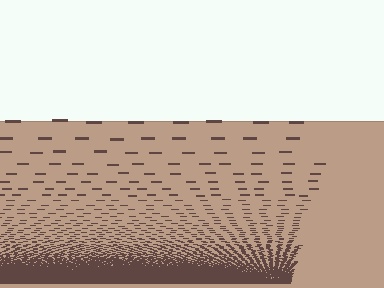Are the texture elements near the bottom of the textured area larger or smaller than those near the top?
Smaller. The gradient is inverted — elements near the bottom are smaller and denser.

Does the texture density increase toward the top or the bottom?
Density increases toward the bottom.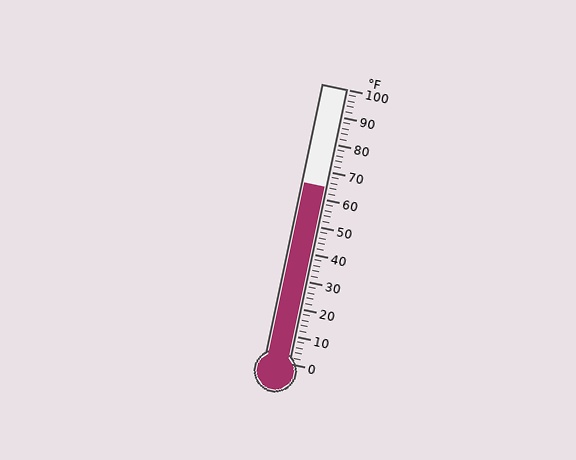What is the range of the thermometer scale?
The thermometer scale ranges from 0°F to 100°F.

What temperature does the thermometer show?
The thermometer shows approximately 64°F.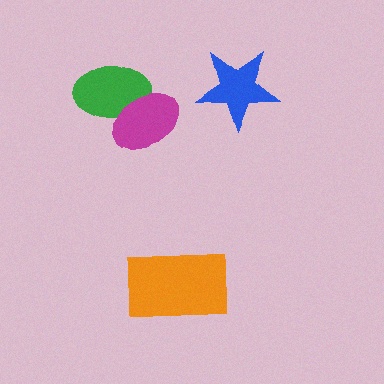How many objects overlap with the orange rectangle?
0 objects overlap with the orange rectangle.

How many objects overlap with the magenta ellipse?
1 object overlaps with the magenta ellipse.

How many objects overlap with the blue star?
0 objects overlap with the blue star.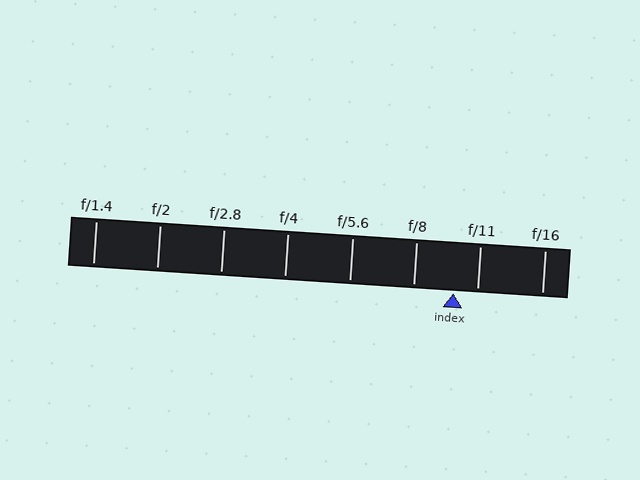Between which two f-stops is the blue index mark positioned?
The index mark is between f/8 and f/11.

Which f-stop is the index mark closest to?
The index mark is closest to f/11.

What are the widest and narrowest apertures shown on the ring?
The widest aperture shown is f/1.4 and the narrowest is f/16.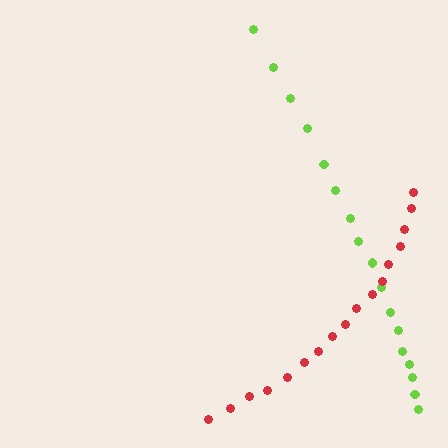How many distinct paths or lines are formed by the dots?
There are 2 distinct paths.